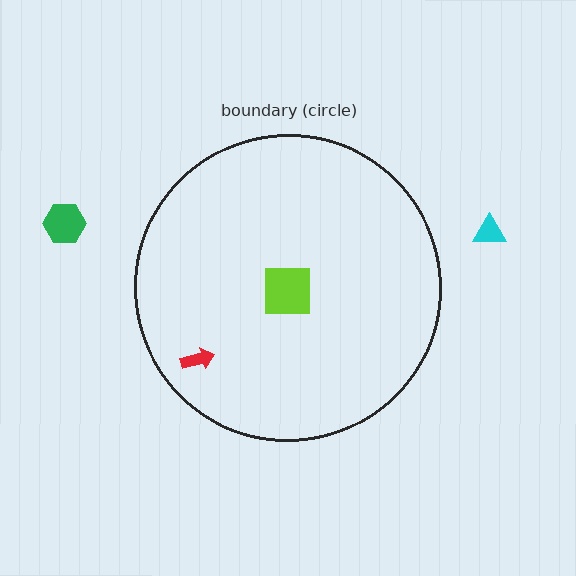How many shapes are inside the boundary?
2 inside, 2 outside.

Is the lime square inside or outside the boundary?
Inside.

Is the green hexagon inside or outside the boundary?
Outside.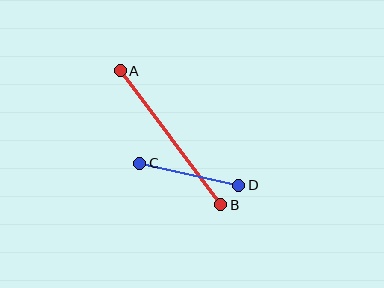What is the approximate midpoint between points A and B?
The midpoint is at approximately (171, 138) pixels.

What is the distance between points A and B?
The distance is approximately 167 pixels.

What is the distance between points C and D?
The distance is approximately 102 pixels.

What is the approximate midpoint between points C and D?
The midpoint is at approximately (189, 174) pixels.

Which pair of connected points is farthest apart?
Points A and B are farthest apart.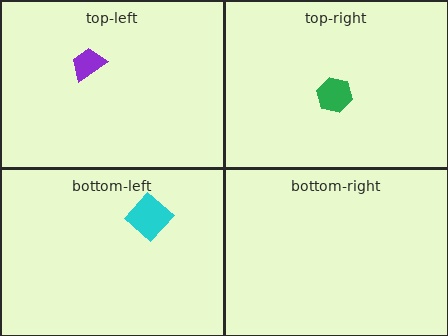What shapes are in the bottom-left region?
The cyan diamond.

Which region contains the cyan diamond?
The bottom-left region.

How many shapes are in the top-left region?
1.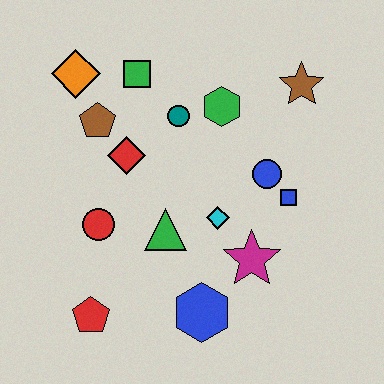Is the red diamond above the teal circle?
No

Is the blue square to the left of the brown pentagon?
No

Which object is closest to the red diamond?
The brown pentagon is closest to the red diamond.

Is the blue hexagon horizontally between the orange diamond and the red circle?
No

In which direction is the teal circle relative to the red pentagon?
The teal circle is above the red pentagon.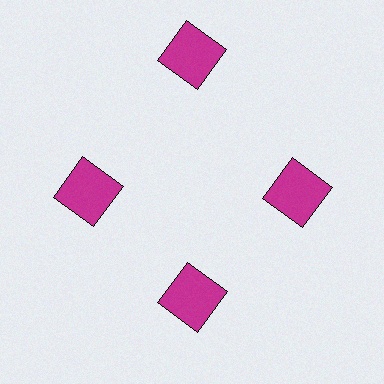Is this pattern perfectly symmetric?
No. The 4 magenta squares are arranged in a ring, but one element near the 12 o'clock position is pushed outward from the center, breaking the 4-fold rotational symmetry.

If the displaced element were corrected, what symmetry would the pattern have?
It would have 4-fold rotational symmetry — the pattern would map onto itself every 90 degrees.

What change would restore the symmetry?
The symmetry would be restored by moving it inward, back onto the ring so that all 4 squares sit at equal angles and equal distance from the center.